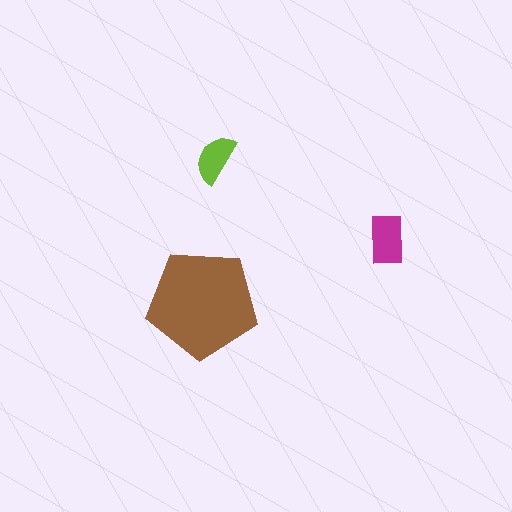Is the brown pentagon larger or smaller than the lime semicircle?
Larger.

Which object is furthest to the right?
The magenta rectangle is rightmost.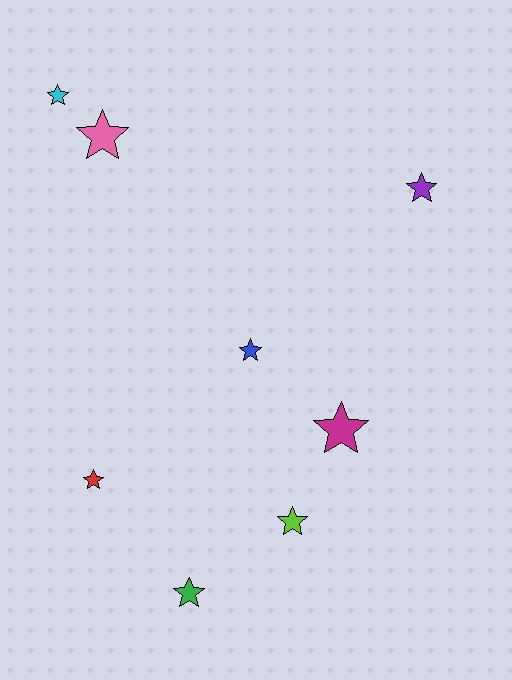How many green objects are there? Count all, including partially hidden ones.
There is 1 green object.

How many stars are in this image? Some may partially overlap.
There are 8 stars.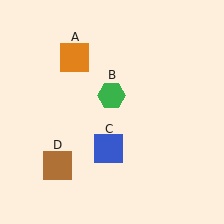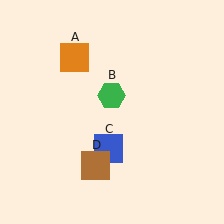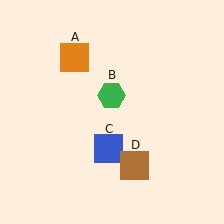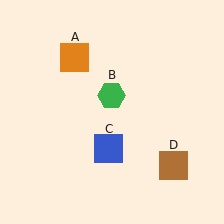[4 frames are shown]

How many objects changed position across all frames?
1 object changed position: brown square (object D).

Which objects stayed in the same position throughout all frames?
Orange square (object A) and green hexagon (object B) and blue square (object C) remained stationary.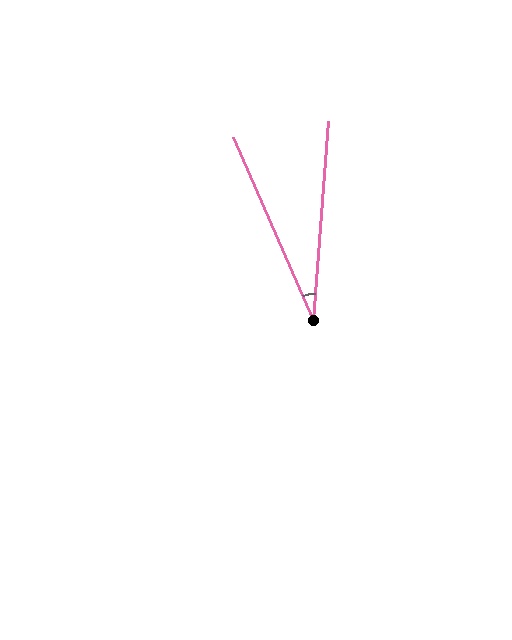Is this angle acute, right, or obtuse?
It is acute.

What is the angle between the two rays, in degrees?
Approximately 28 degrees.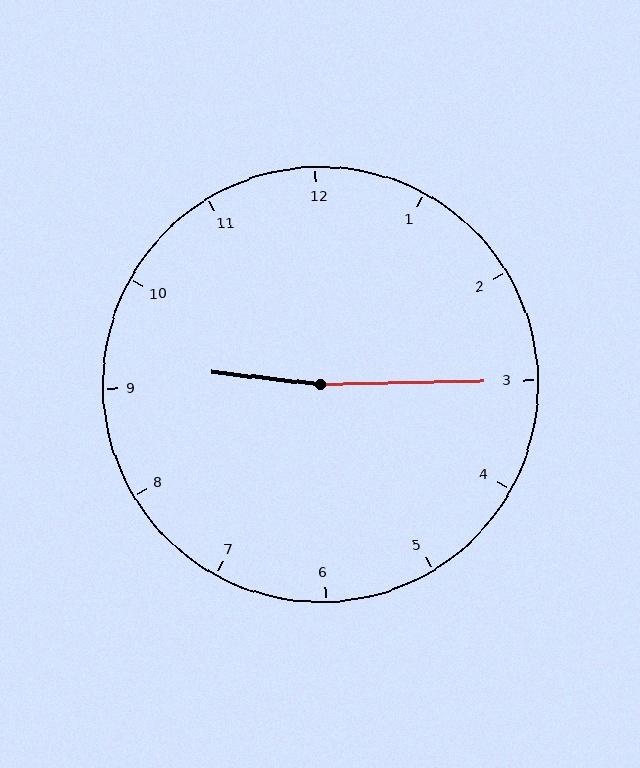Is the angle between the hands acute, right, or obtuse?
It is obtuse.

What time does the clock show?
9:15.